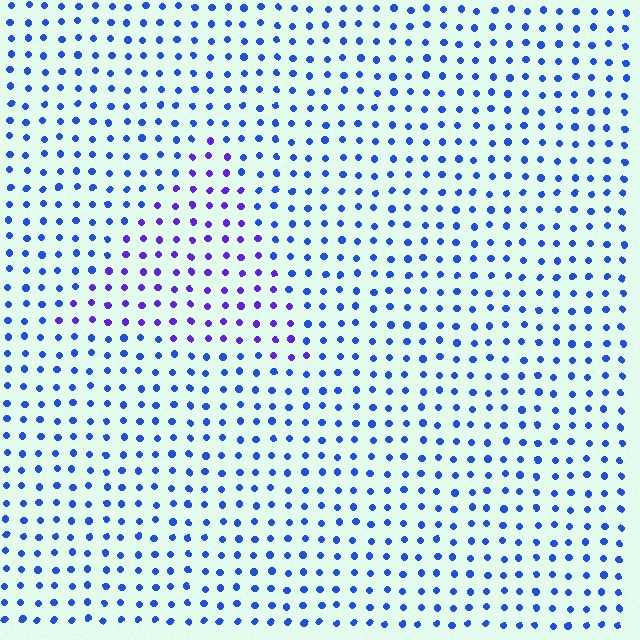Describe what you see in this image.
The image is filled with small blue elements in a uniform arrangement. A triangle-shaped region is visible where the elements are tinted to a slightly different hue, forming a subtle color boundary.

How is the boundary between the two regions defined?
The boundary is defined purely by a slight shift in hue (about 36 degrees). Spacing, size, and orientation are identical on both sides.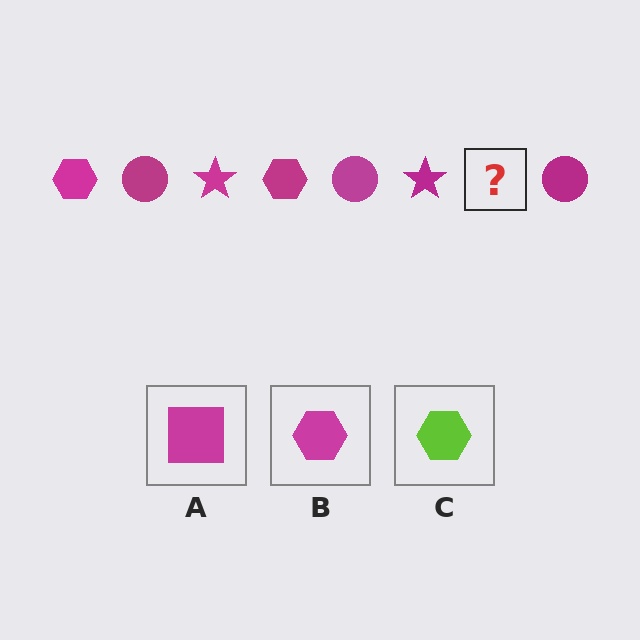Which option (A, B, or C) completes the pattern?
B.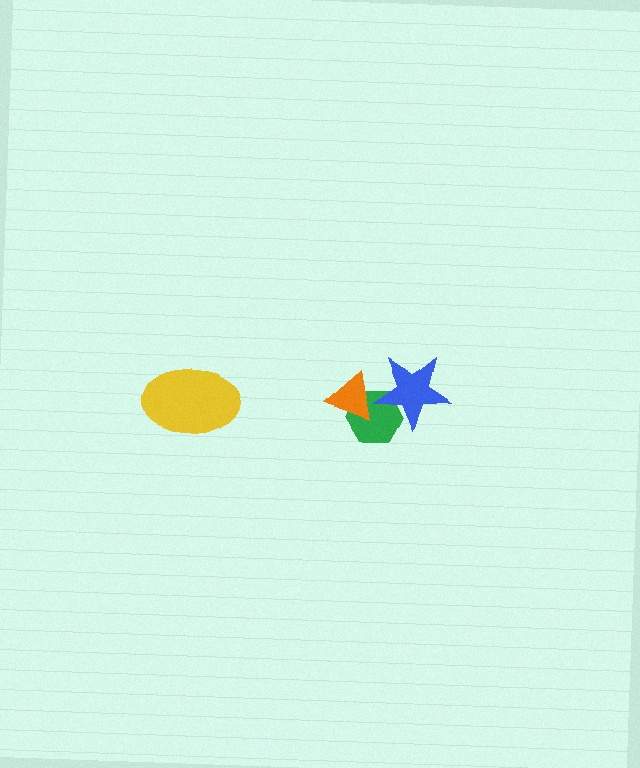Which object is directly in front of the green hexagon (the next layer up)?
The blue star is directly in front of the green hexagon.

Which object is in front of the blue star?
The orange triangle is in front of the blue star.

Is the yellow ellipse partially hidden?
No, no other shape covers it.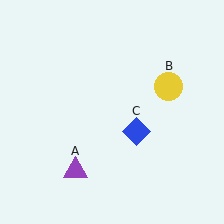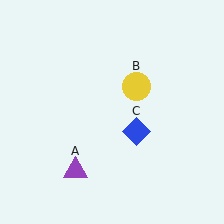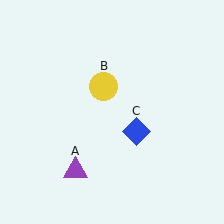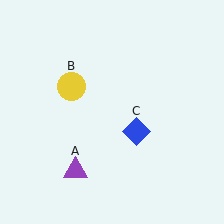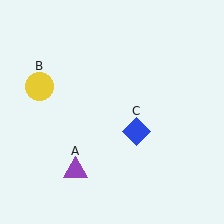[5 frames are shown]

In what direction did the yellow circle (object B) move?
The yellow circle (object B) moved left.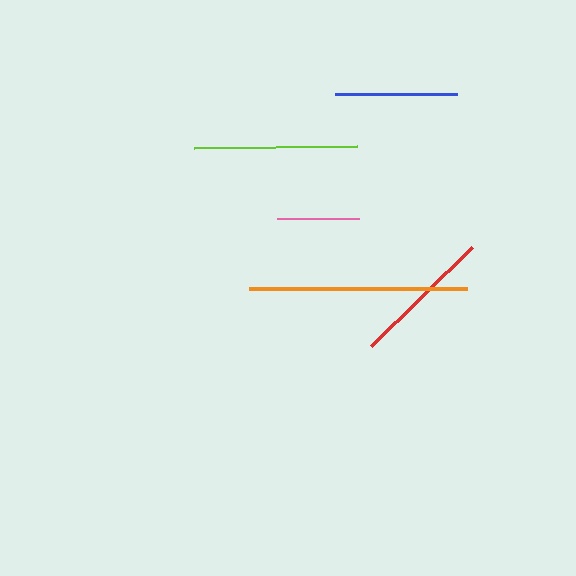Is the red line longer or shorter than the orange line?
The orange line is longer than the red line.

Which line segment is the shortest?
The pink line is the shortest at approximately 82 pixels.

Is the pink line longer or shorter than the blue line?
The blue line is longer than the pink line.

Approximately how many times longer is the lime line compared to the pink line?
The lime line is approximately 2.0 times the length of the pink line.